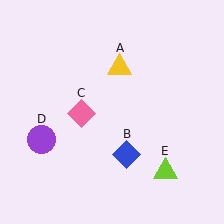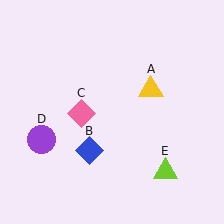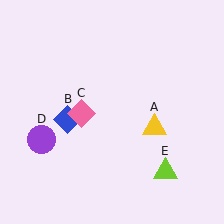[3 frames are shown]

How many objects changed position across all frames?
2 objects changed position: yellow triangle (object A), blue diamond (object B).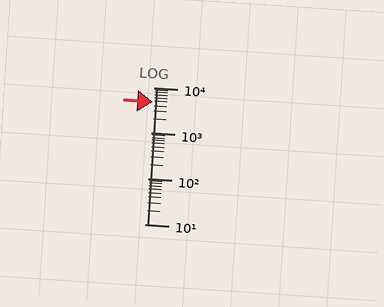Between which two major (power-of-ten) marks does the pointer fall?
The pointer is between 1000 and 10000.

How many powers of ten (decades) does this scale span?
The scale spans 3 decades, from 10 to 10000.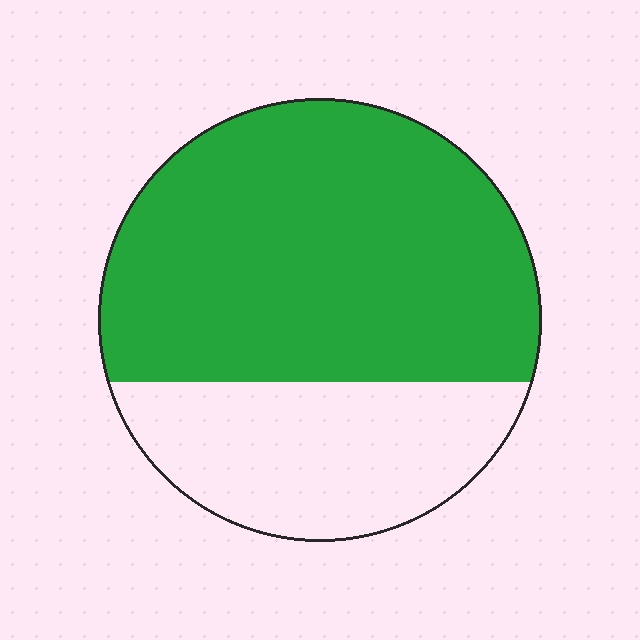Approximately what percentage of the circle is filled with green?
Approximately 70%.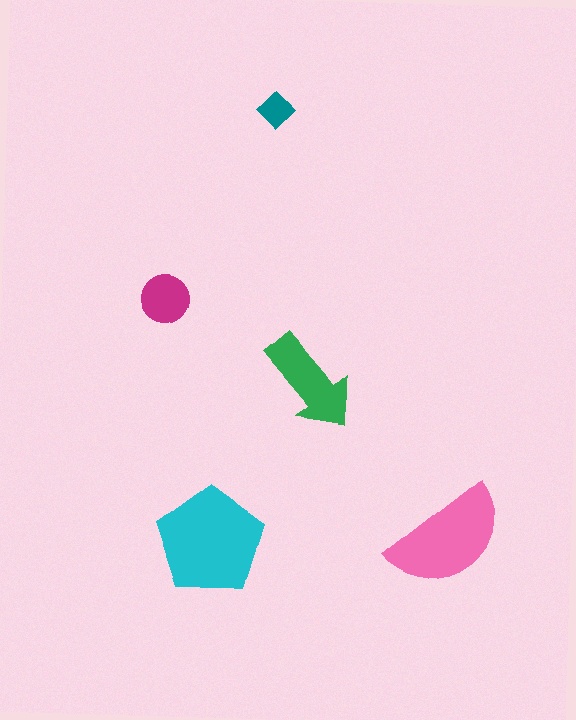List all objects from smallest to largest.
The teal diamond, the magenta circle, the green arrow, the pink semicircle, the cyan pentagon.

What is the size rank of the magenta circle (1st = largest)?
4th.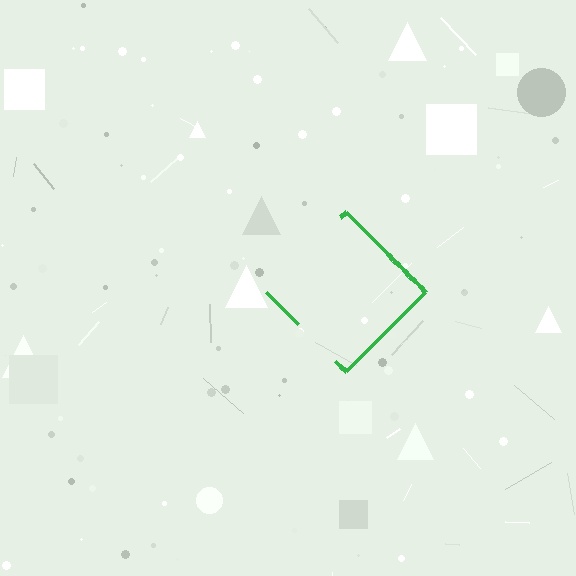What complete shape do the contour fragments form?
The contour fragments form a diamond.